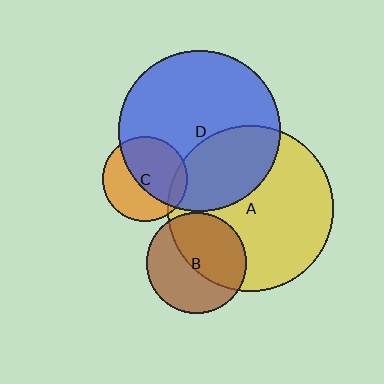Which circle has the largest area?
Circle A (yellow).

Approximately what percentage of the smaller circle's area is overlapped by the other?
Approximately 35%.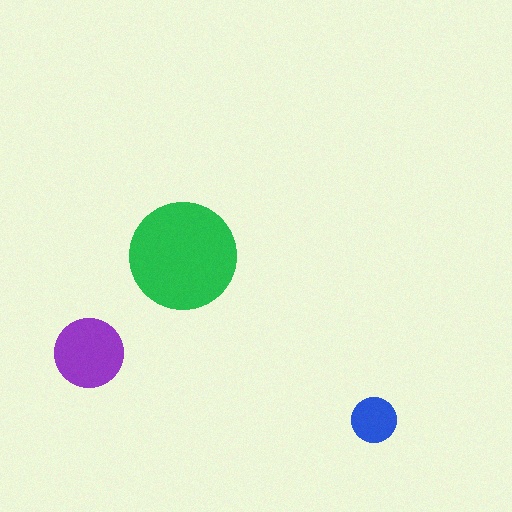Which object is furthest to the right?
The blue circle is rightmost.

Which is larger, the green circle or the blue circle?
The green one.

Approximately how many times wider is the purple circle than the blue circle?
About 1.5 times wider.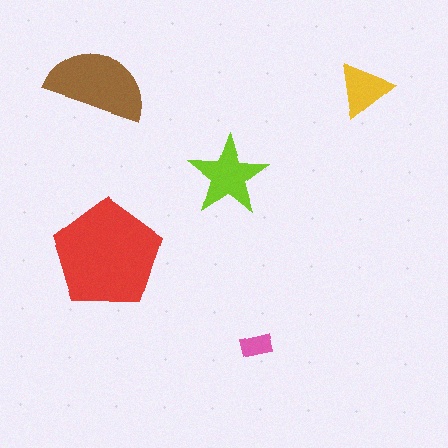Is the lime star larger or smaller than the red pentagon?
Smaller.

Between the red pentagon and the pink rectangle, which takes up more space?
The red pentagon.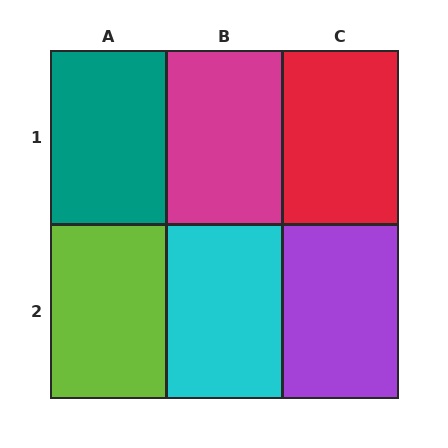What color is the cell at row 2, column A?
Lime.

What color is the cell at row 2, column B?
Cyan.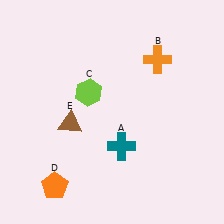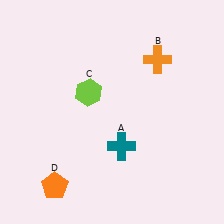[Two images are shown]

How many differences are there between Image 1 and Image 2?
There is 1 difference between the two images.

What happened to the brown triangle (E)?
The brown triangle (E) was removed in Image 2. It was in the bottom-left area of Image 1.